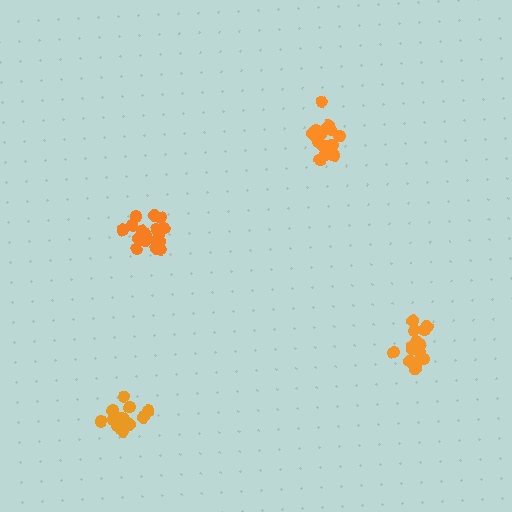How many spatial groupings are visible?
There are 4 spatial groupings.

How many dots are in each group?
Group 1: 16 dots, Group 2: 15 dots, Group 3: 16 dots, Group 4: 19 dots (66 total).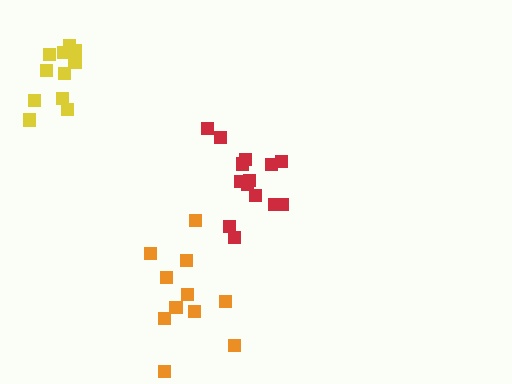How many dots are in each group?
Group 1: 11 dots, Group 2: 11 dots, Group 3: 14 dots (36 total).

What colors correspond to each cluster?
The clusters are colored: orange, yellow, red.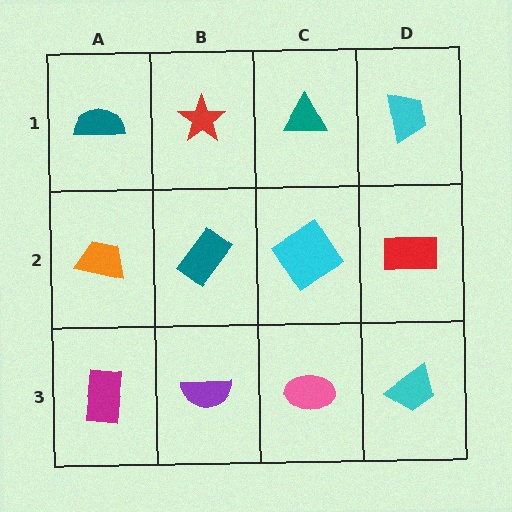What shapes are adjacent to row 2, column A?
A teal semicircle (row 1, column A), a magenta rectangle (row 3, column A), a teal rectangle (row 2, column B).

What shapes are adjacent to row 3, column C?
A cyan diamond (row 2, column C), a purple semicircle (row 3, column B), a cyan trapezoid (row 3, column D).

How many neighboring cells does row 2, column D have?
3.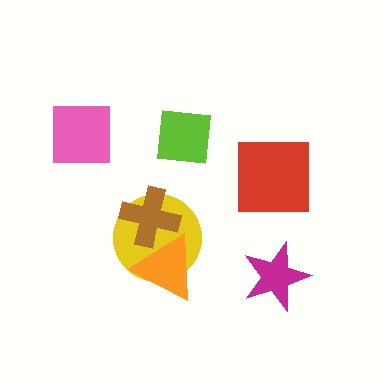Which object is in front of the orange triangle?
The brown cross is in front of the orange triangle.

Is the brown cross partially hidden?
No, no other shape covers it.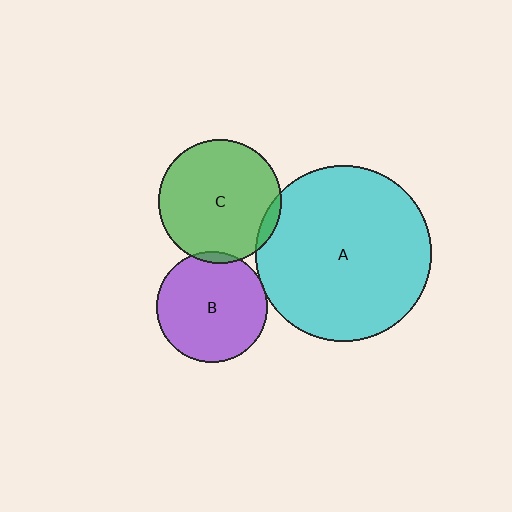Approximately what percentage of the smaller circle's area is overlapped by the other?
Approximately 5%.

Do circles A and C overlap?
Yes.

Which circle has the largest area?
Circle A (cyan).